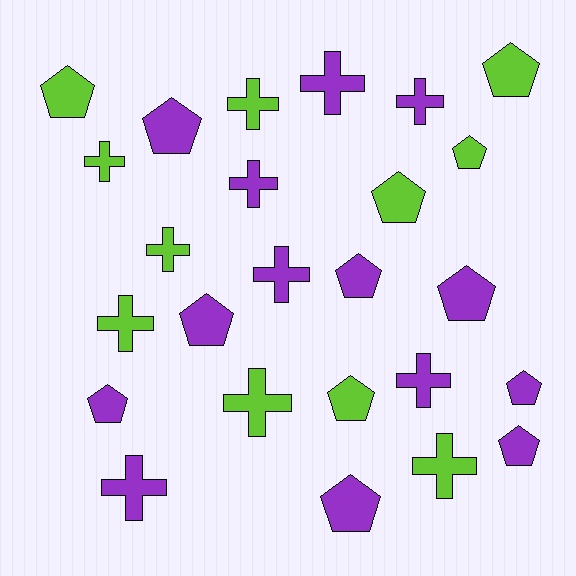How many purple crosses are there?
There are 6 purple crosses.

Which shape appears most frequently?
Pentagon, with 13 objects.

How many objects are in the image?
There are 25 objects.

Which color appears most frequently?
Purple, with 14 objects.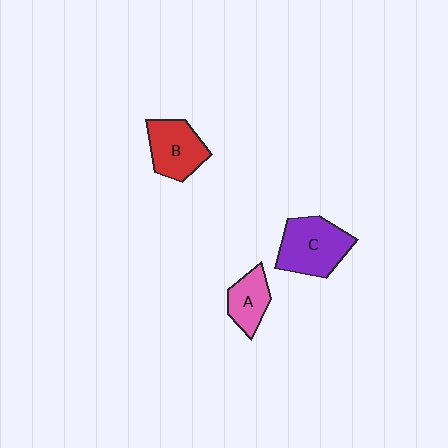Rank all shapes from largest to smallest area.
From largest to smallest: C (purple), B (red), A (pink).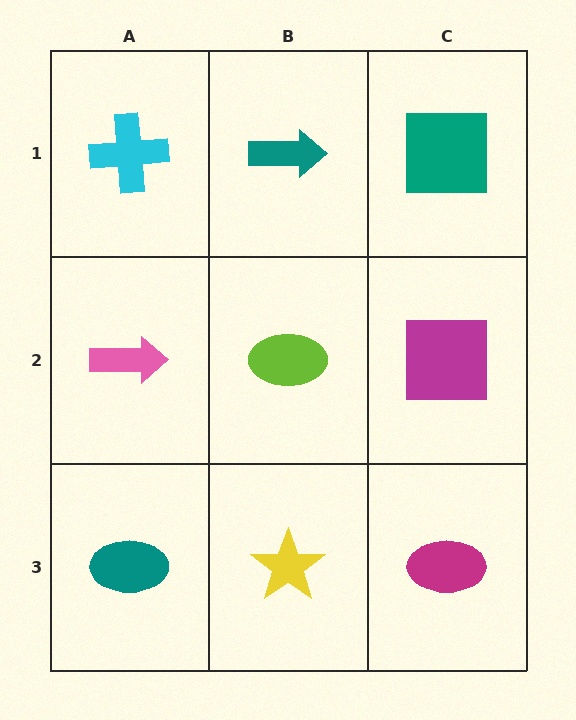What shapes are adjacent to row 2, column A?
A cyan cross (row 1, column A), a teal ellipse (row 3, column A), a lime ellipse (row 2, column B).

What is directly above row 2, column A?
A cyan cross.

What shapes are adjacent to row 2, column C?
A teal square (row 1, column C), a magenta ellipse (row 3, column C), a lime ellipse (row 2, column B).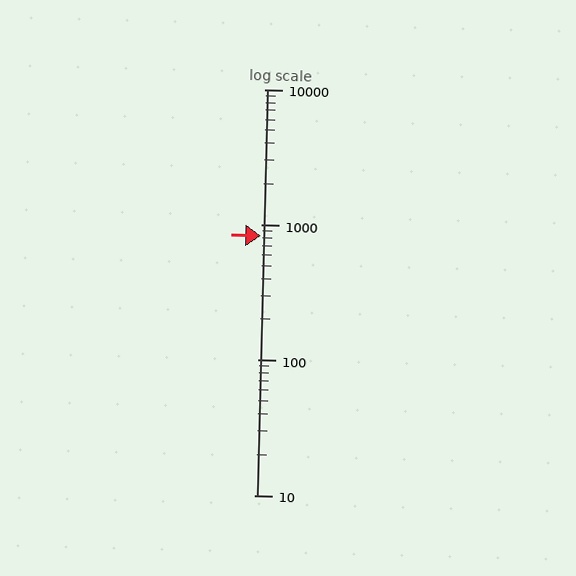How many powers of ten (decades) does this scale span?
The scale spans 3 decades, from 10 to 10000.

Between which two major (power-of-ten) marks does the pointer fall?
The pointer is between 100 and 1000.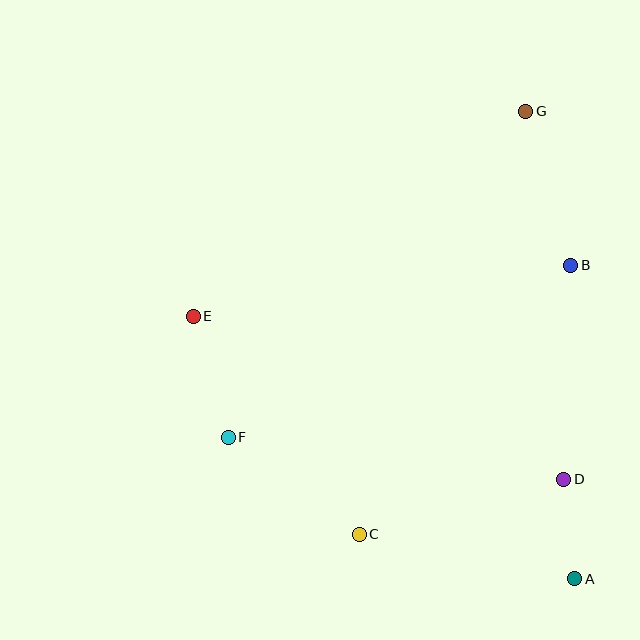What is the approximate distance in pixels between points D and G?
The distance between D and G is approximately 370 pixels.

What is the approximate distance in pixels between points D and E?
The distance between D and E is approximately 405 pixels.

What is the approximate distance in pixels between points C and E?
The distance between C and E is approximately 274 pixels.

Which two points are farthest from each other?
Points A and G are farthest from each other.